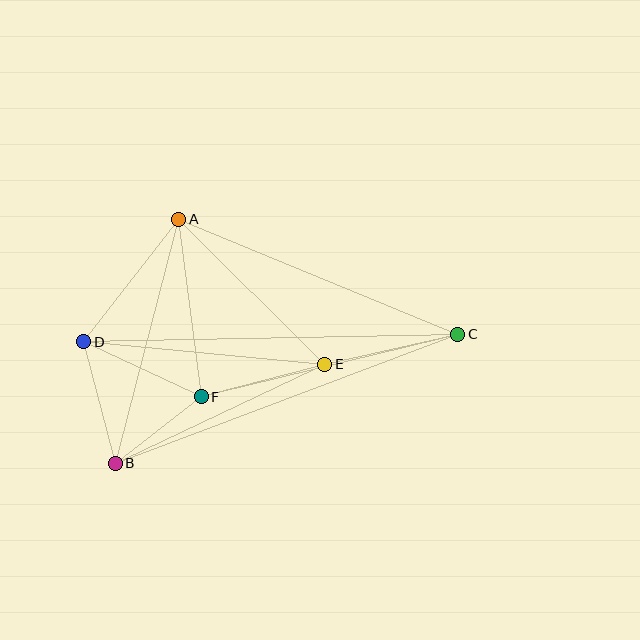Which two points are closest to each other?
Points B and F are closest to each other.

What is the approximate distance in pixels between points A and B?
The distance between A and B is approximately 252 pixels.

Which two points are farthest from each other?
Points C and D are farthest from each other.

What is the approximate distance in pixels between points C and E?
The distance between C and E is approximately 136 pixels.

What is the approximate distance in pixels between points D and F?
The distance between D and F is approximately 130 pixels.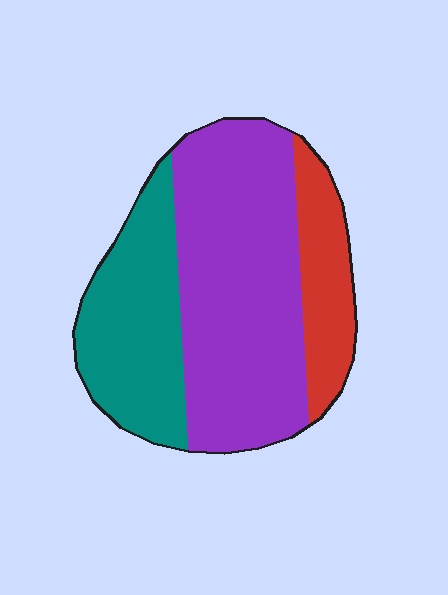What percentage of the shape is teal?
Teal covers 30% of the shape.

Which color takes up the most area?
Purple, at roughly 55%.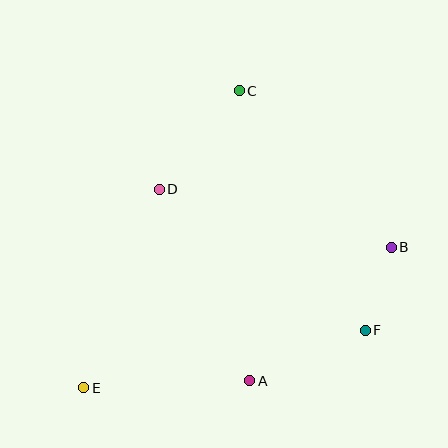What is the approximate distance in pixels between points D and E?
The distance between D and E is approximately 213 pixels.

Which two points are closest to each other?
Points B and F are closest to each other.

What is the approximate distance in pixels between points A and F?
The distance between A and F is approximately 126 pixels.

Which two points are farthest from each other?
Points B and E are farthest from each other.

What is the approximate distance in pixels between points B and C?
The distance between B and C is approximately 218 pixels.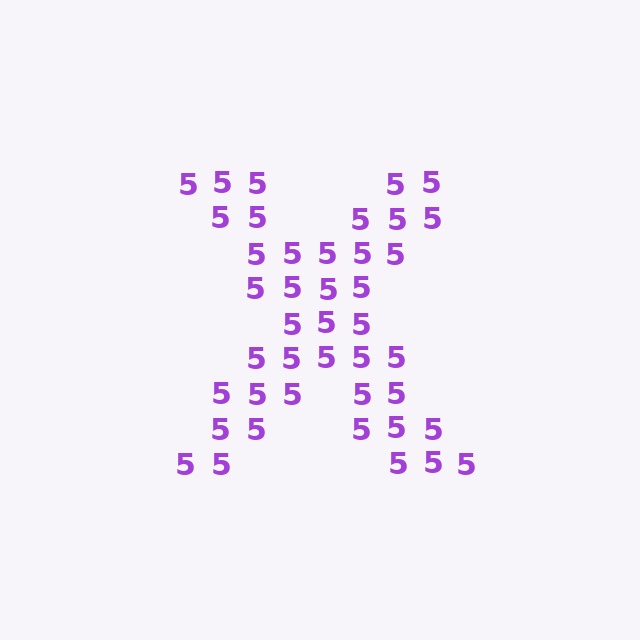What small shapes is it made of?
It is made of small digit 5's.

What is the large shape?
The large shape is the letter X.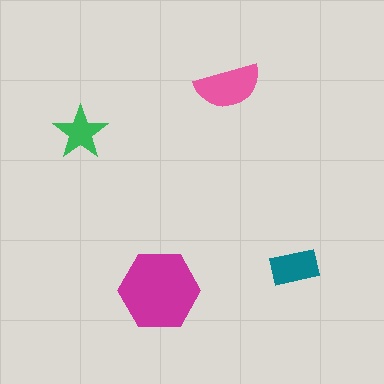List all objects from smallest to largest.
The green star, the teal rectangle, the pink semicircle, the magenta hexagon.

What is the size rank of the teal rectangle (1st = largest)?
3rd.